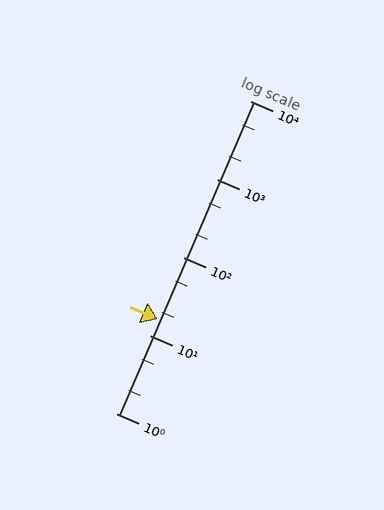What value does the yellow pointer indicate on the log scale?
The pointer indicates approximately 16.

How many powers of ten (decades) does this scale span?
The scale spans 4 decades, from 1 to 10000.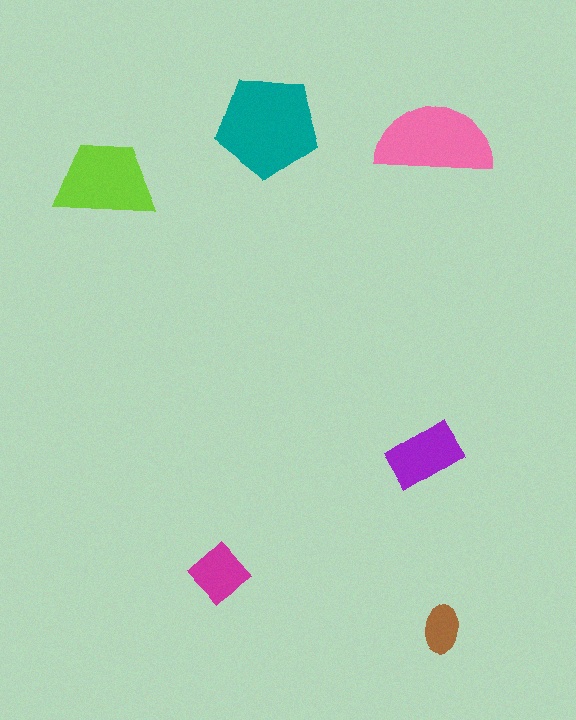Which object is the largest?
The teal pentagon.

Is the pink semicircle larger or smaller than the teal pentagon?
Smaller.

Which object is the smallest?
The brown ellipse.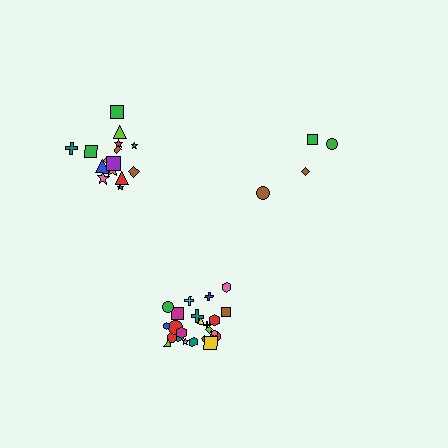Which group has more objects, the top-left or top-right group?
The top-left group.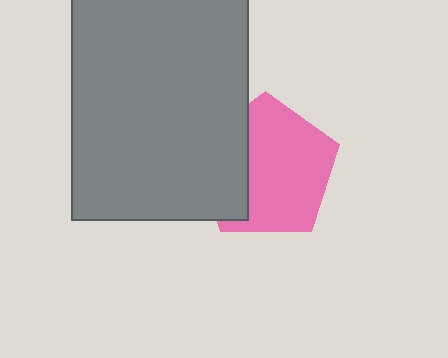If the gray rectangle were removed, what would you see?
You would see the complete pink pentagon.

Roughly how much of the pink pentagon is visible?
Most of it is visible (roughly 68%).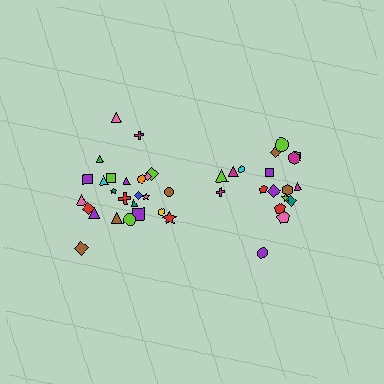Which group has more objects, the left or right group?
The left group.